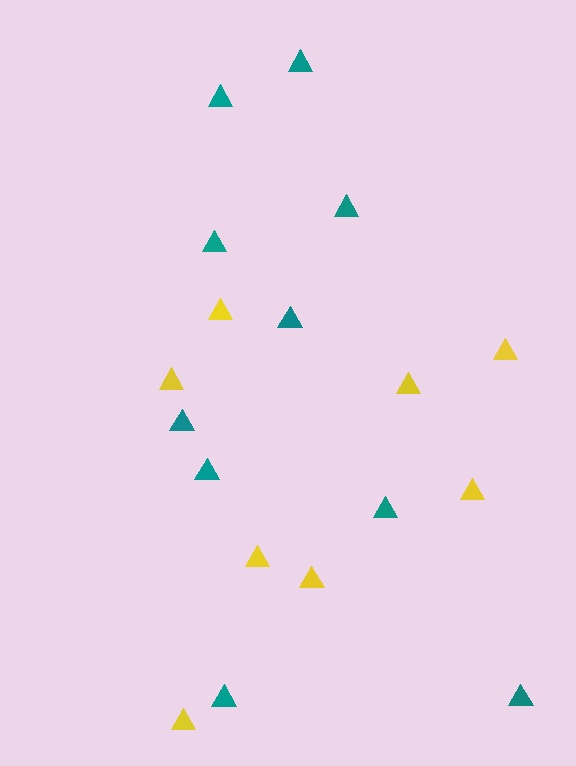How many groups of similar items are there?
There are 2 groups: one group of yellow triangles (8) and one group of teal triangles (10).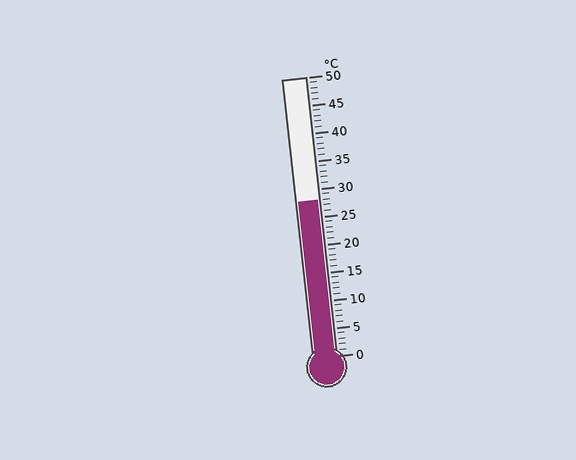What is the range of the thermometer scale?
The thermometer scale ranges from 0°C to 50°C.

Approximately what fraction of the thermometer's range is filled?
The thermometer is filled to approximately 55% of its range.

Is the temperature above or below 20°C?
The temperature is above 20°C.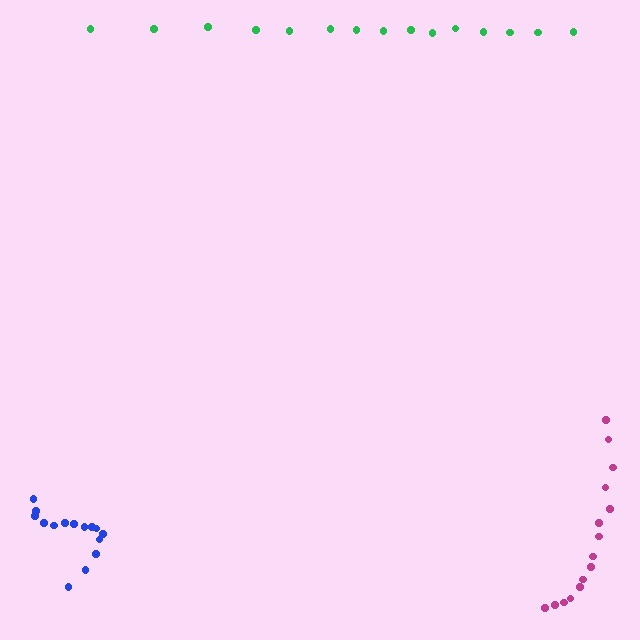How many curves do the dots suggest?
There are 3 distinct paths.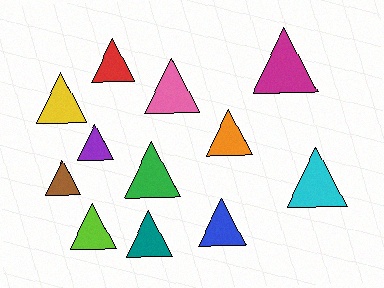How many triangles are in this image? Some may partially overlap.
There are 12 triangles.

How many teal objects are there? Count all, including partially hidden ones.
There is 1 teal object.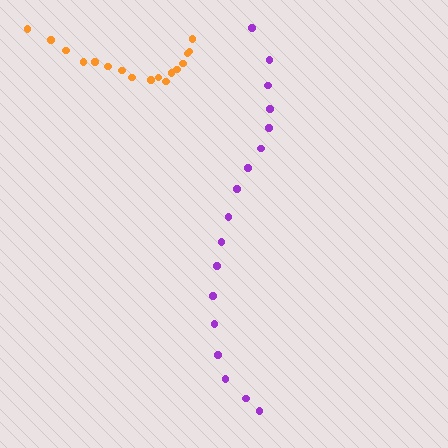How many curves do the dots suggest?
There are 2 distinct paths.